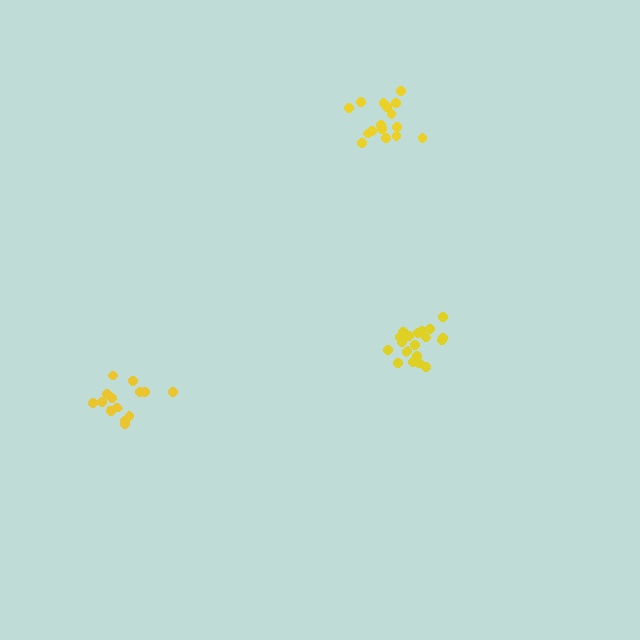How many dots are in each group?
Group 1: 19 dots, Group 2: 14 dots, Group 3: 16 dots (49 total).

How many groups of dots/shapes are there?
There are 3 groups.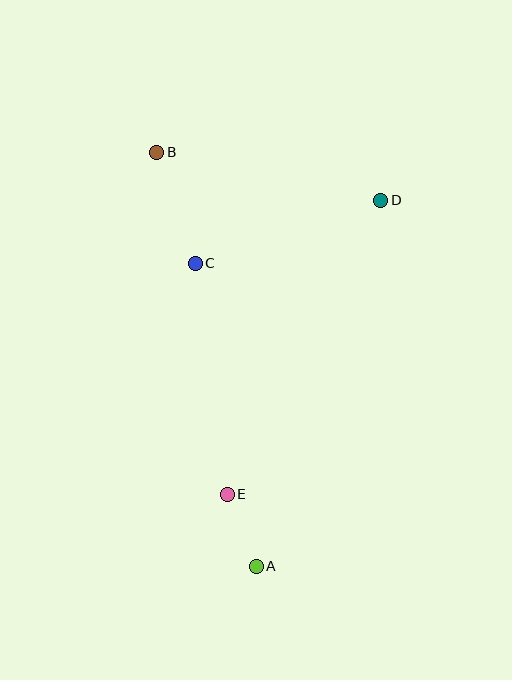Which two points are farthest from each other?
Points A and B are farthest from each other.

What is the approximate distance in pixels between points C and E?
The distance between C and E is approximately 233 pixels.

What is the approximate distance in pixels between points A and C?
The distance between A and C is approximately 309 pixels.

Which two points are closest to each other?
Points A and E are closest to each other.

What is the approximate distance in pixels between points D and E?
The distance between D and E is approximately 331 pixels.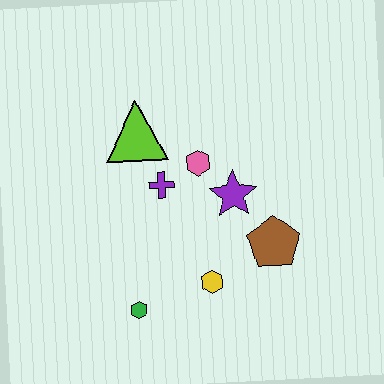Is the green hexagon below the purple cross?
Yes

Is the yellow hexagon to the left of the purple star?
Yes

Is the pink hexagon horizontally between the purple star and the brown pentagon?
No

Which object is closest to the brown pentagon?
The purple star is closest to the brown pentagon.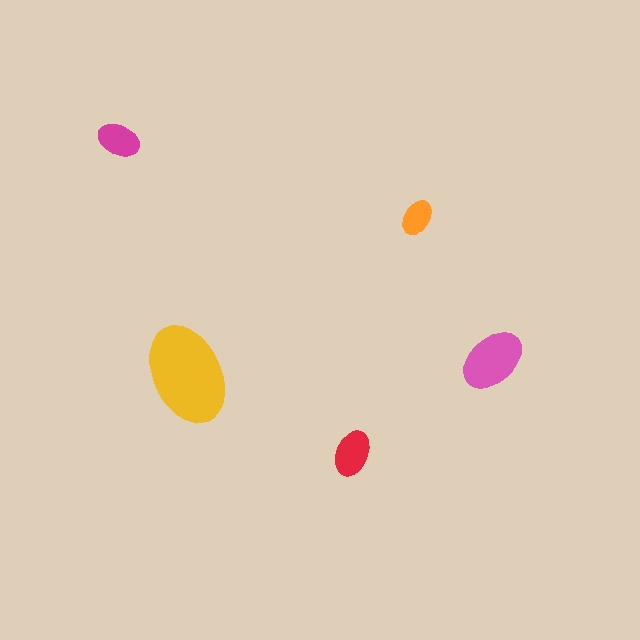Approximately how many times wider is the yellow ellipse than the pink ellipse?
About 1.5 times wider.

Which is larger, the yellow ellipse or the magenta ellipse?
The yellow one.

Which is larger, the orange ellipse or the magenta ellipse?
The magenta one.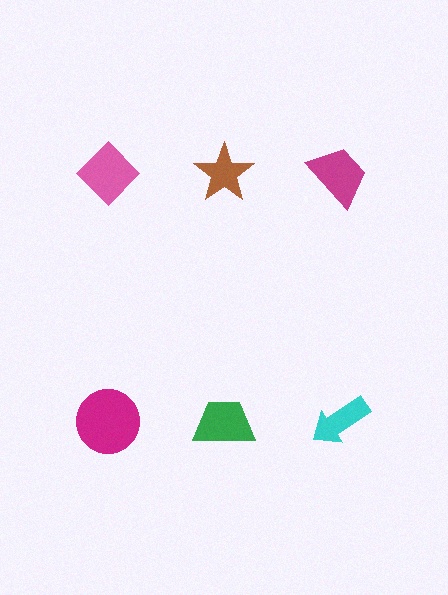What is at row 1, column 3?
A magenta trapezoid.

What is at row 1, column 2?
A brown star.